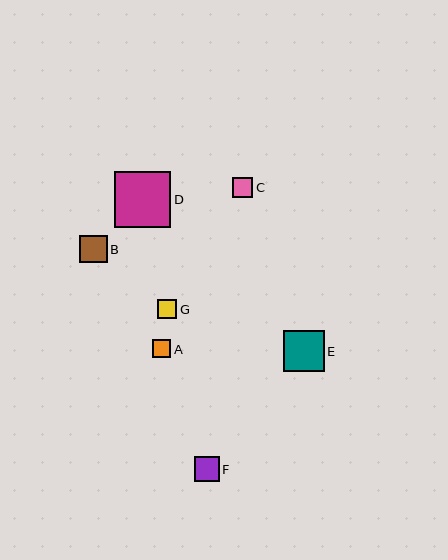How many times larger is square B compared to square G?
Square B is approximately 1.4 times the size of square G.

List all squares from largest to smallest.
From largest to smallest: D, E, B, F, C, G, A.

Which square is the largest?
Square D is the largest with a size of approximately 56 pixels.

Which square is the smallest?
Square A is the smallest with a size of approximately 18 pixels.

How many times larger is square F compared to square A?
Square F is approximately 1.4 times the size of square A.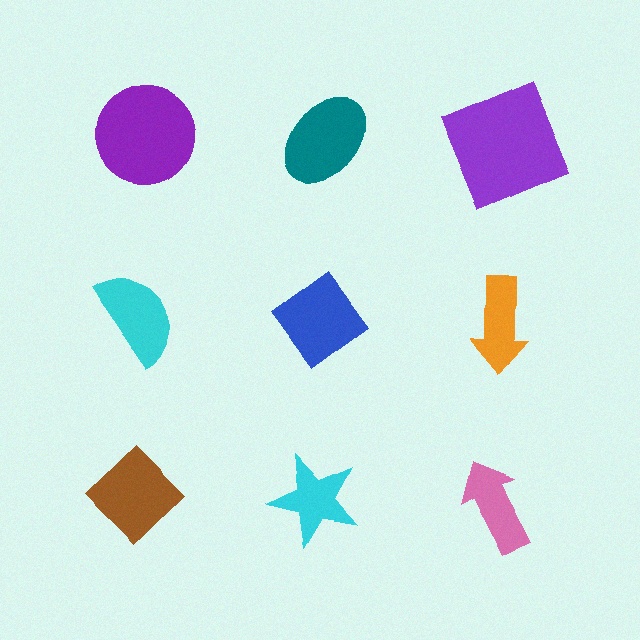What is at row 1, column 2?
A teal ellipse.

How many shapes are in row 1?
3 shapes.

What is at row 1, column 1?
A purple circle.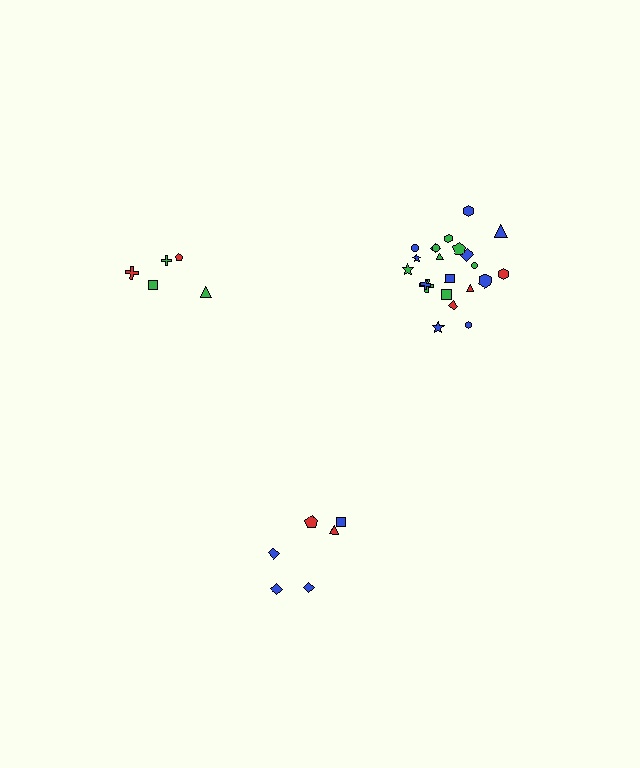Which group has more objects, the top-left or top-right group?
The top-right group.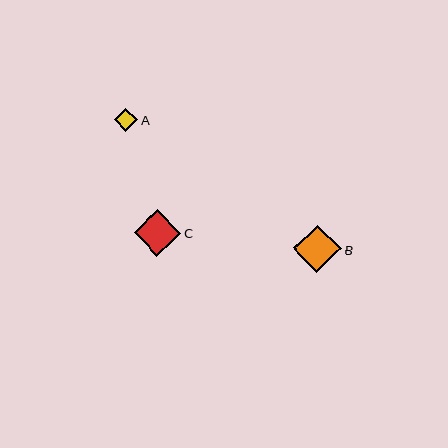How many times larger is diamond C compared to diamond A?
Diamond C is approximately 2.0 times the size of diamond A.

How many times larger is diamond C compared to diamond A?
Diamond C is approximately 2.0 times the size of diamond A.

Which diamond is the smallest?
Diamond A is the smallest with a size of approximately 23 pixels.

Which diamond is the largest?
Diamond B is the largest with a size of approximately 48 pixels.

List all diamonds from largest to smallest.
From largest to smallest: B, C, A.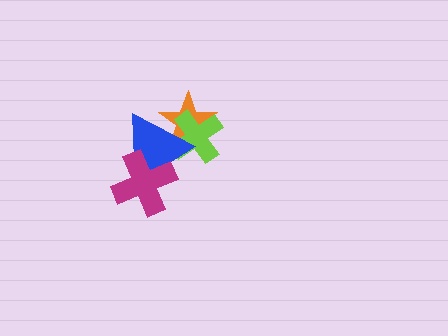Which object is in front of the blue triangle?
The magenta cross is in front of the blue triangle.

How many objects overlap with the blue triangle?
3 objects overlap with the blue triangle.